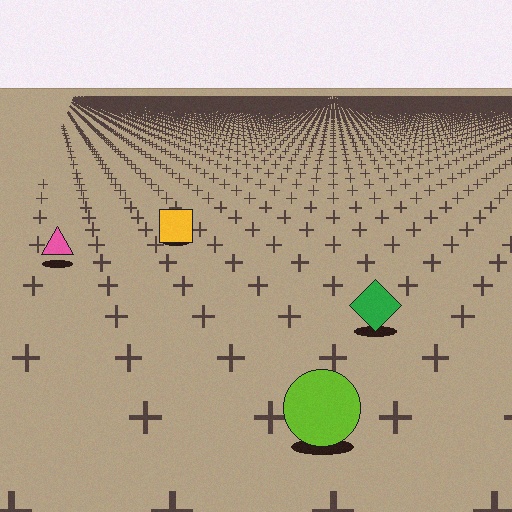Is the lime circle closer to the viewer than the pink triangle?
Yes. The lime circle is closer — you can tell from the texture gradient: the ground texture is coarser near it.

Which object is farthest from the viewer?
The yellow square is farthest from the viewer. It appears smaller and the ground texture around it is denser.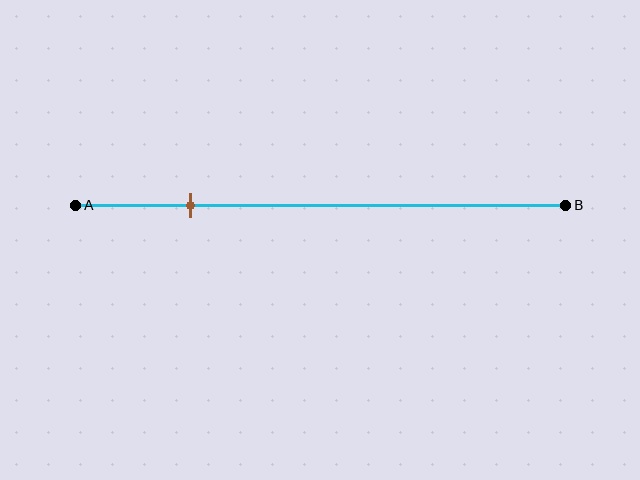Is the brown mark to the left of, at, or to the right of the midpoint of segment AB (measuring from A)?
The brown mark is to the left of the midpoint of segment AB.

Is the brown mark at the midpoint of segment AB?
No, the mark is at about 25% from A, not at the 50% midpoint.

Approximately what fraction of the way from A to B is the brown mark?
The brown mark is approximately 25% of the way from A to B.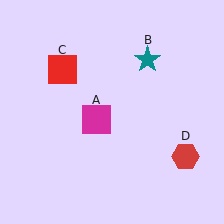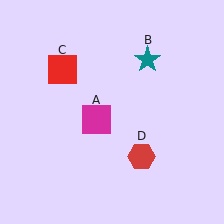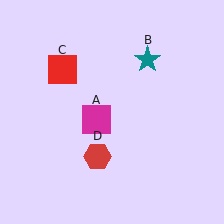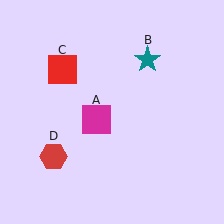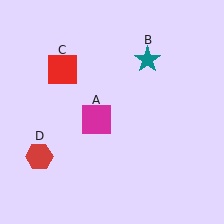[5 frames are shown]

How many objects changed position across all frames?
1 object changed position: red hexagon (object D).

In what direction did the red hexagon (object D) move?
The red hexagon (object D) moved left.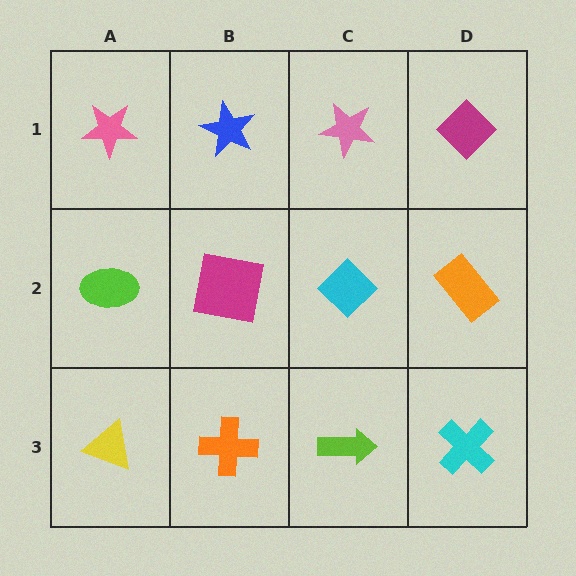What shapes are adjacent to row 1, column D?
An orange rectangle (row 2, column D), a pink star (row 1, column C).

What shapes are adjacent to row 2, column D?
A magenta diamond (row 1, column D), a cyan cross (row 3, column D), a cyan diamond (row 2, column C).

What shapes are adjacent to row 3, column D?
An orange rectangle (row 2, column D), a lime arrow (row 3, column C).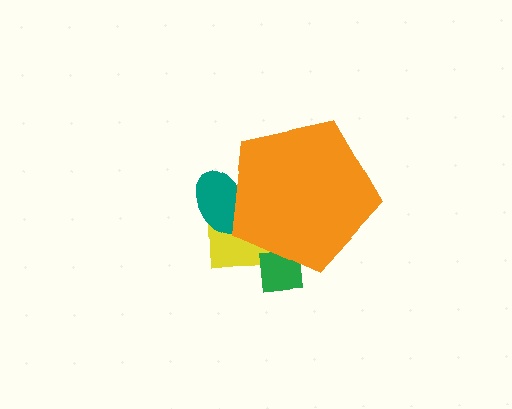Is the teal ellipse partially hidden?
Yes, the teal ellipse is partially hidden behind the orange pentagon.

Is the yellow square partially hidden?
Yes, the yellow square is partially hidden behind the orange pentagon.